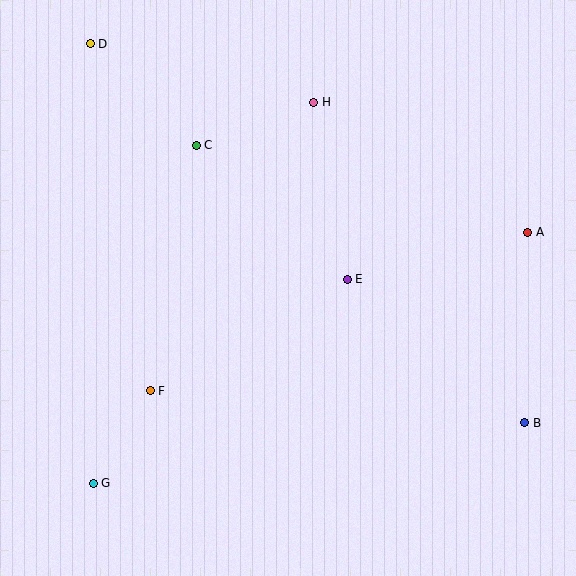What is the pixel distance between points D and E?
The distance between D and E is 349 pixels.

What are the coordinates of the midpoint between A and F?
The midpoint between A and F is at (339, 312).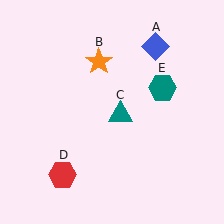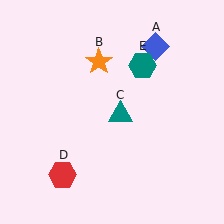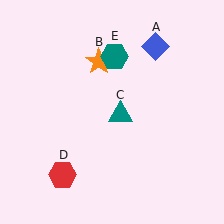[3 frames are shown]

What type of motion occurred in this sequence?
The teal hexagon (object E) rotated counterclockwise around the center of the scene.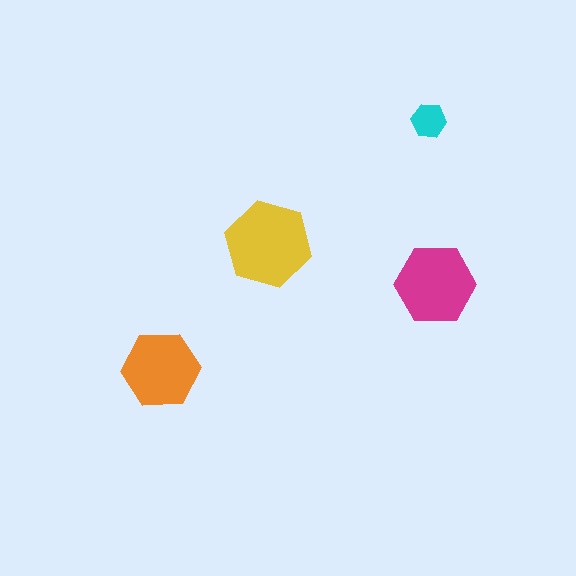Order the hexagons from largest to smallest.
the yellow one, the magenta one, the orange one, the cyan one.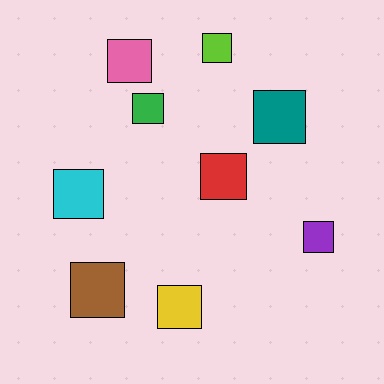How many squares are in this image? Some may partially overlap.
There are 9 squares.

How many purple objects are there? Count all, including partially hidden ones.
There is 1 purple object.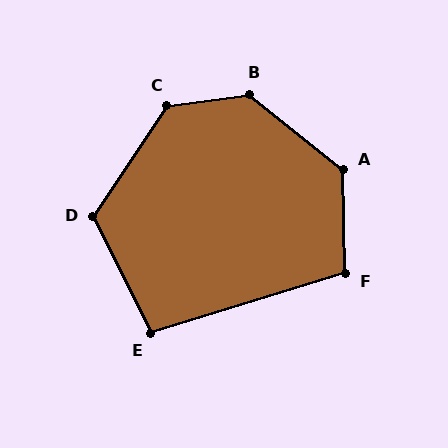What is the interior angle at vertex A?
Approximately 130 degrees (obtuse).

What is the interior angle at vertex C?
Approximately 131 degrees (obtuse).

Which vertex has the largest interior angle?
B, at approximately 134 degrees.